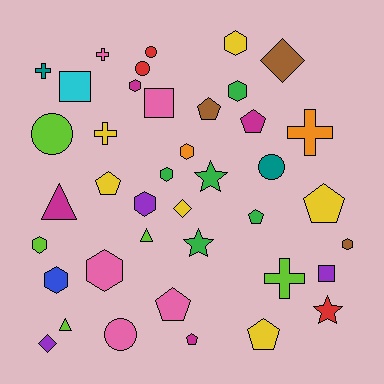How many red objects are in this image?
There are 3 red objects.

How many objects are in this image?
There are 40 objects.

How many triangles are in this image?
There are 3 triangles.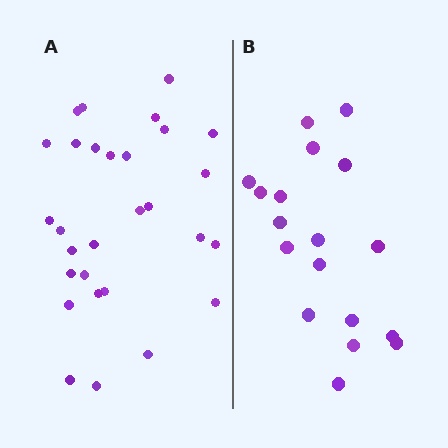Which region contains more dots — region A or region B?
Region A (the left region) has more dots.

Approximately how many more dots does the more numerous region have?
Region A has roughly 12 or so more dots than region B.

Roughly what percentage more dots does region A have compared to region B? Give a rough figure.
About 60% more.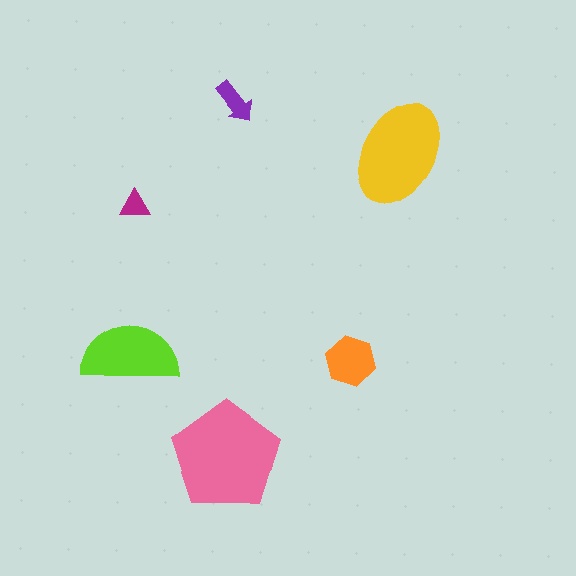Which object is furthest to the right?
The yellow ellipse is rightmost.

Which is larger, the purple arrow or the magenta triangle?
The purple arrow.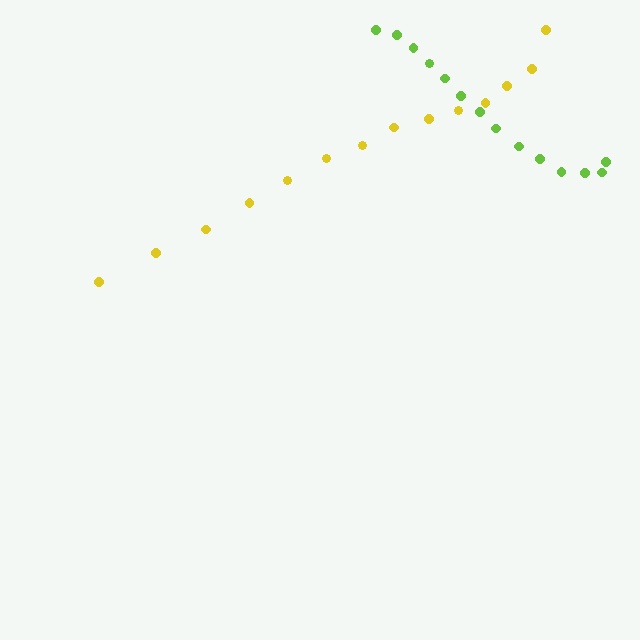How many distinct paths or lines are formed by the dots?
There are 2 distinct paths.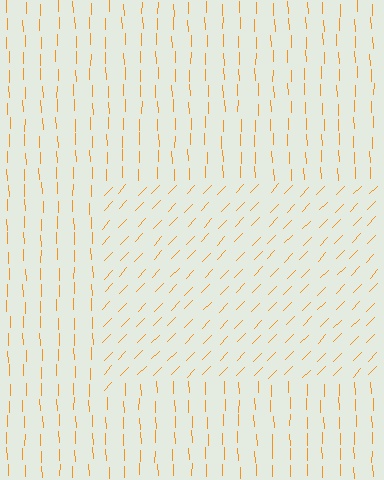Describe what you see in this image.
The image is filled with small orange line segments. A rectangle region in the image has lines oriented differently from the surrounding lines, creating a visible texture boundary.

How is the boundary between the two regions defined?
The boundary is defined purely by a change in line orientation (approximately 45 degrees difference). All lines are the same color and thickness.